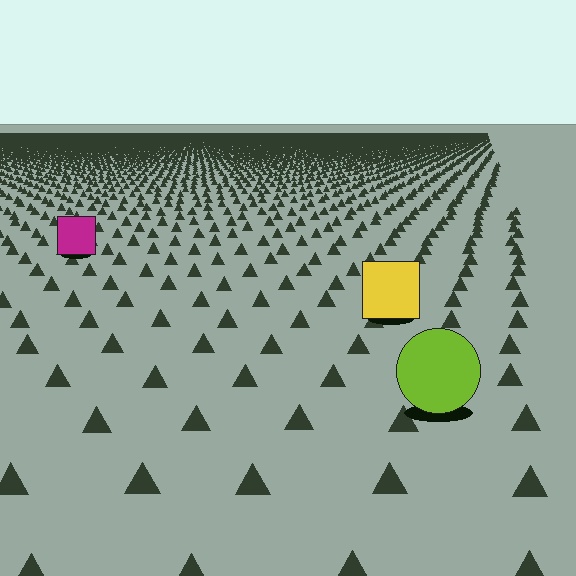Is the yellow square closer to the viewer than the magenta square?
Yes. The yellow square is closer — you can tell from the texture gradient: the ground texture is coarser near it.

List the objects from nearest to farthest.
From nearest to farthest: the lime circle, the yellow square, the magenta square.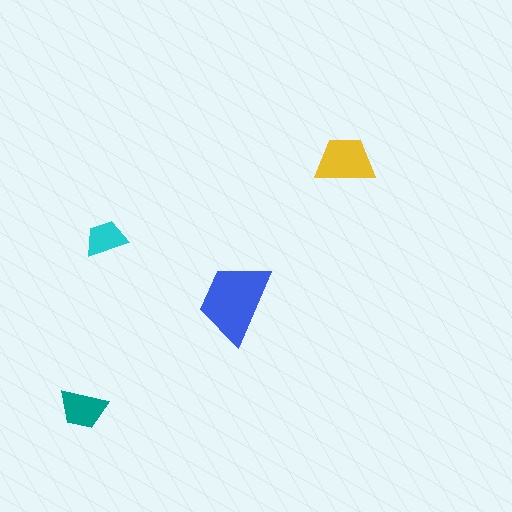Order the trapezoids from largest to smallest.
the blue one, the yellow one, the teal one, the cyan one.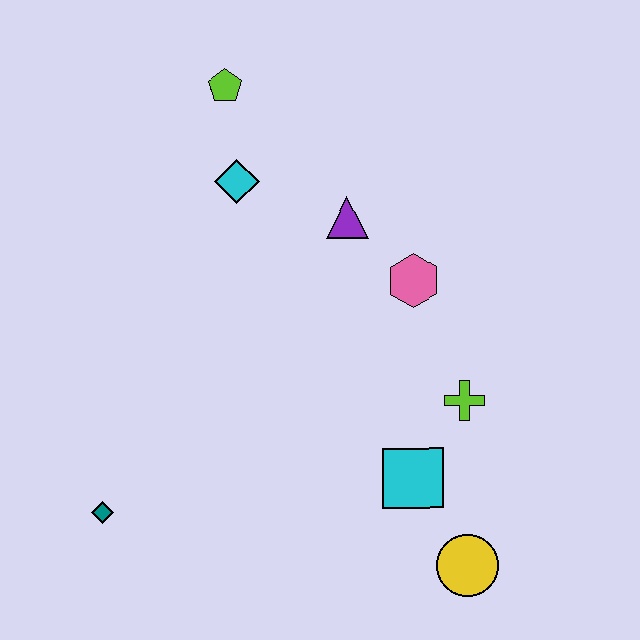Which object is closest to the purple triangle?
The pink hexagon is closest to the purple triangle.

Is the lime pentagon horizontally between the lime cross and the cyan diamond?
No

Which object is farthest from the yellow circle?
The lime pentagon is farthest from the yellow circle.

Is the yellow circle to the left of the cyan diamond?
No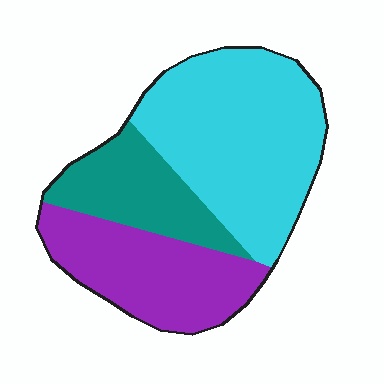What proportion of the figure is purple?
Purple covers about 30% of the figure.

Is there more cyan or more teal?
Cyan.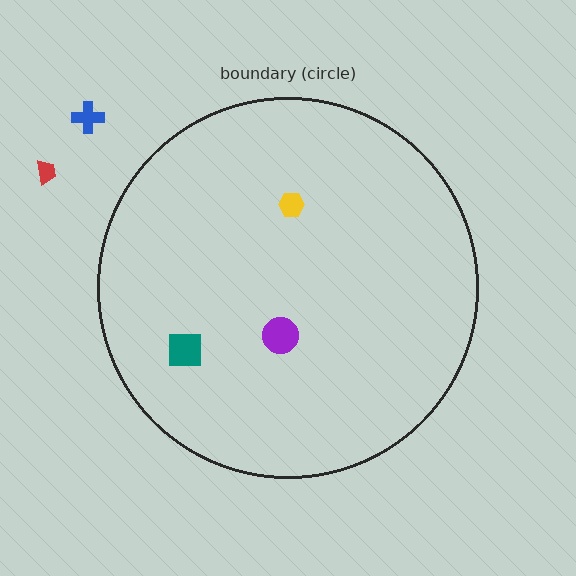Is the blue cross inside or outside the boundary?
Outside.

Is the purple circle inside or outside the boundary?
Inside.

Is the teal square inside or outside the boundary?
Inside.